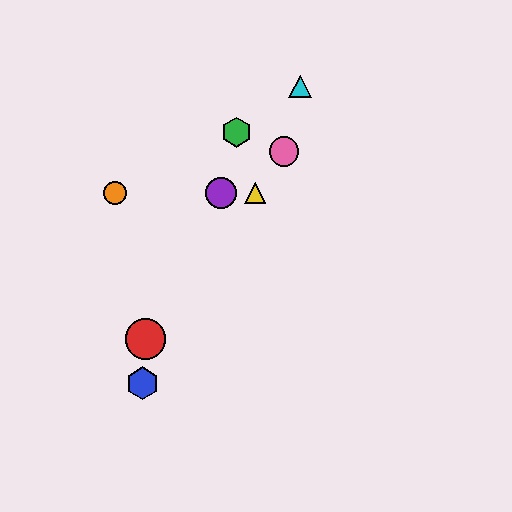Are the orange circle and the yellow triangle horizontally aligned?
Yes, both are at y≈193.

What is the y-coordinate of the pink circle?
The pink circle is at y≈151.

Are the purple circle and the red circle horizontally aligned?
No, the purple circle is at y≈193 and the red circle is at y≈339.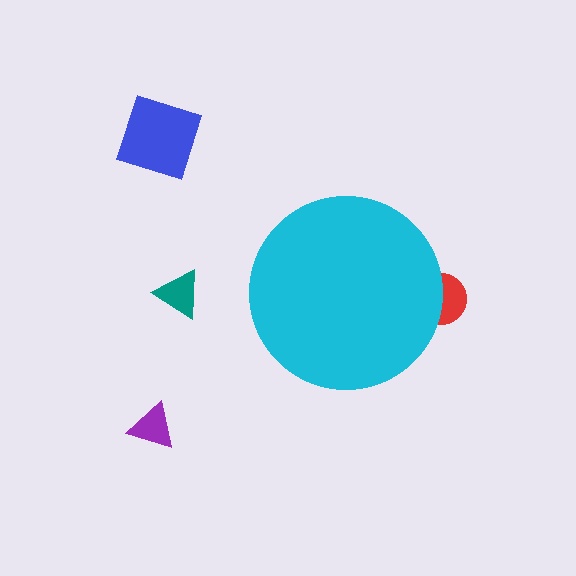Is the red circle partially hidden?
Yes, the red circle is partially hidden behind the cyan circle.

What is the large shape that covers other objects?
A cyan circle.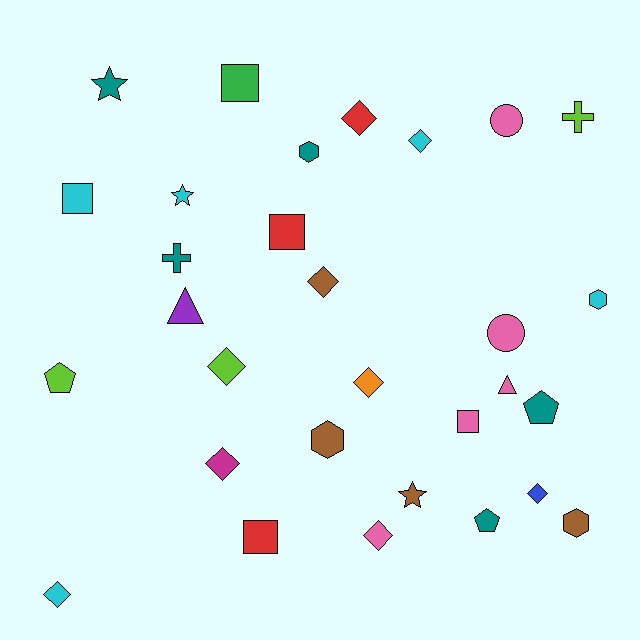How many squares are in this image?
There are 5 squares.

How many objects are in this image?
There are 30 objects.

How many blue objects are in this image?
There is 1 blue object.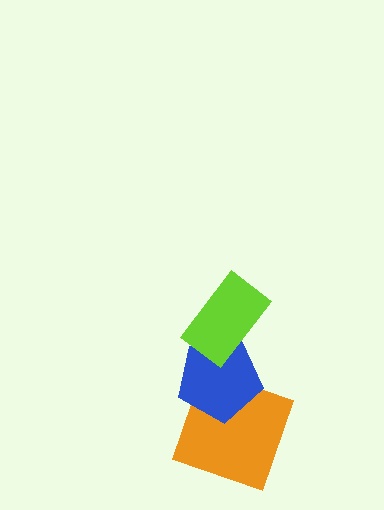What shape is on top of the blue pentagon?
The lime rectangle is on top of the blue pentagon.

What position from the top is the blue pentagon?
The blue pentagon is 2nd from the top.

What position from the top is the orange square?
The orange square is 3rd from the top.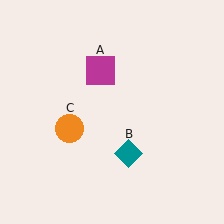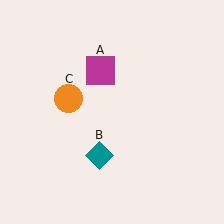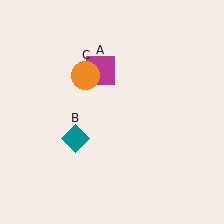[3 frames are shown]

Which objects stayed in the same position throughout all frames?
Magenta square (object A) remained stationary.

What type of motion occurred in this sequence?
The teal diamond (object B), orange circle (object C) rotated clockwise around the center of the scene.